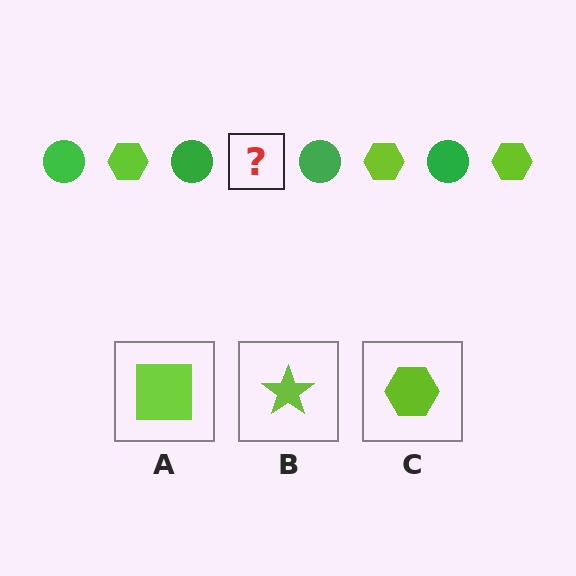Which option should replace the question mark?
Option C.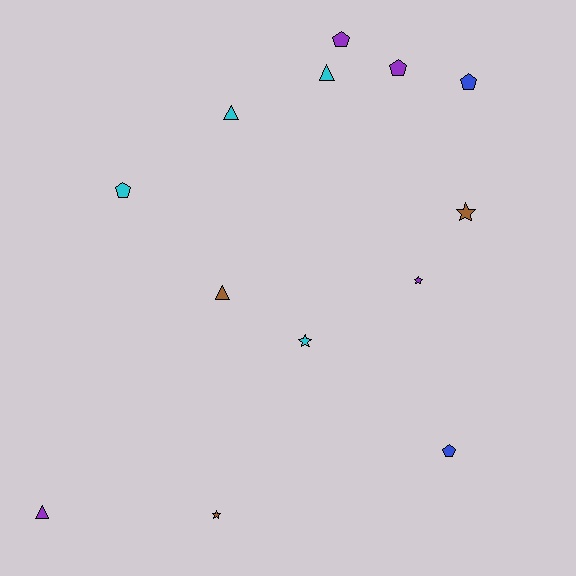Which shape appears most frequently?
Pentagon, with 5 objects.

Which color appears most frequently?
Purple, with 4 objects.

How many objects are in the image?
There are 13 objects.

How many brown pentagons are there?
There are no brown pentagons.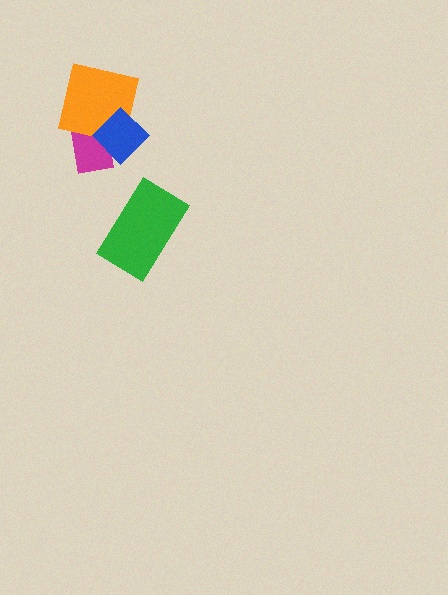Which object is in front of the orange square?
The blue diamond is in front of the orange square.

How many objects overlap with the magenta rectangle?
2 objects overlap with the magenta rectangle.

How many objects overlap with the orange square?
2 objects overlap with the orange square.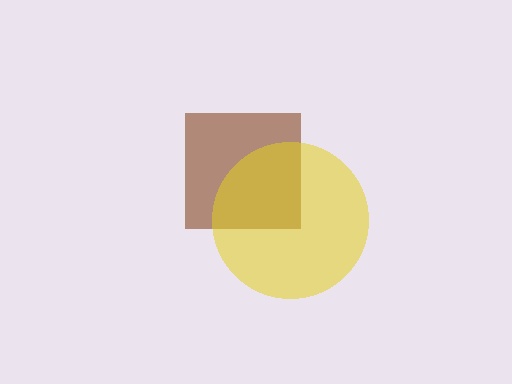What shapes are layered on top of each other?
The layered shapes are: a brown square, a yellow circle.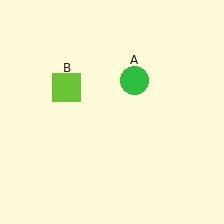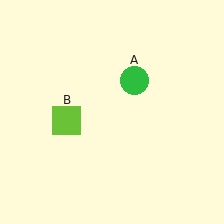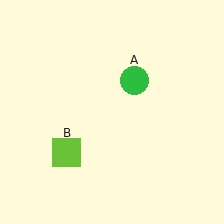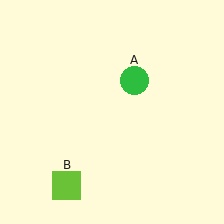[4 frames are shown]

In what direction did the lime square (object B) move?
The lime square (object B) moved down.